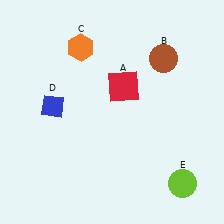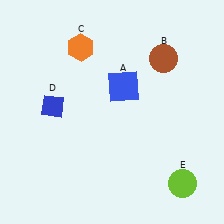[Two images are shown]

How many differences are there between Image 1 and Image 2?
There is 1 difference between the two images.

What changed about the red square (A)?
In Image 1, A is red. In Image 2, it changed to blue.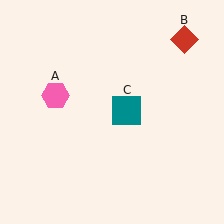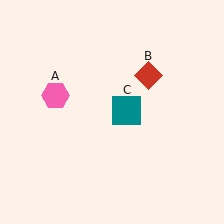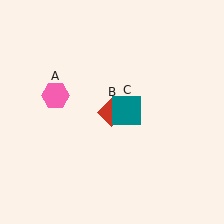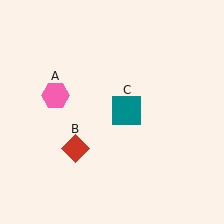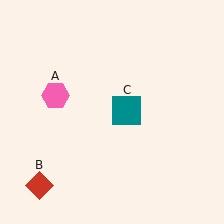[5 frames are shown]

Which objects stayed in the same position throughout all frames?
Pink hexagon (object A) and teal square (object C) remained stationary.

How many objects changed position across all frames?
1 object changed position: red diamond (object B).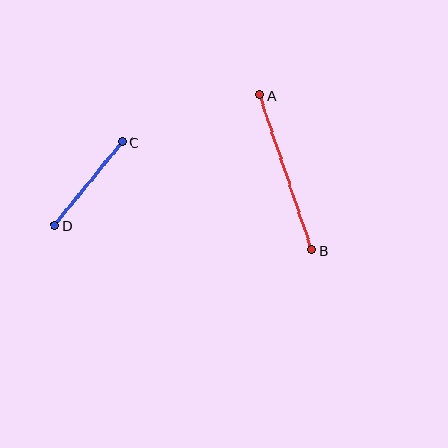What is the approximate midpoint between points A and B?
The midpoint is at approximately (286, 173) pixels.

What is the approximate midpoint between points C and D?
The midpoint is at approximately (88, 184) pixels.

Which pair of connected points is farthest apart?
Points A and B are farthest apart.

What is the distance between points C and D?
The distance is approximately 107 pixels.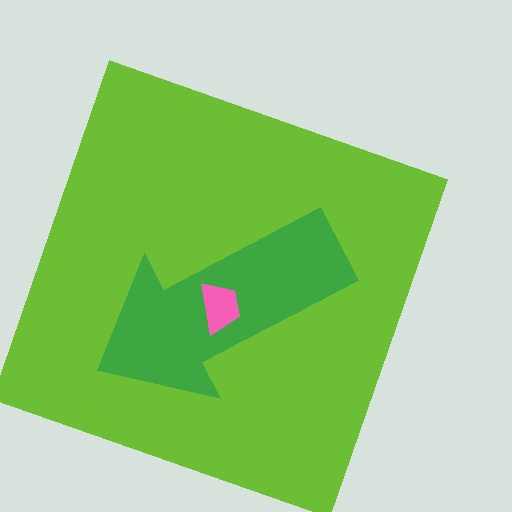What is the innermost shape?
The pink trapezoid.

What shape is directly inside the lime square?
The green arrow.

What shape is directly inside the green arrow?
The pink trapezoid.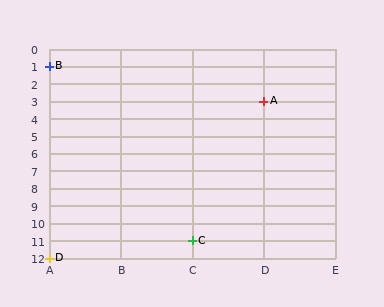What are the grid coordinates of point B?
Point B is at grid coordinates (A, 1).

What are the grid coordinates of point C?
Point C is at grid coordinates (C, 11).